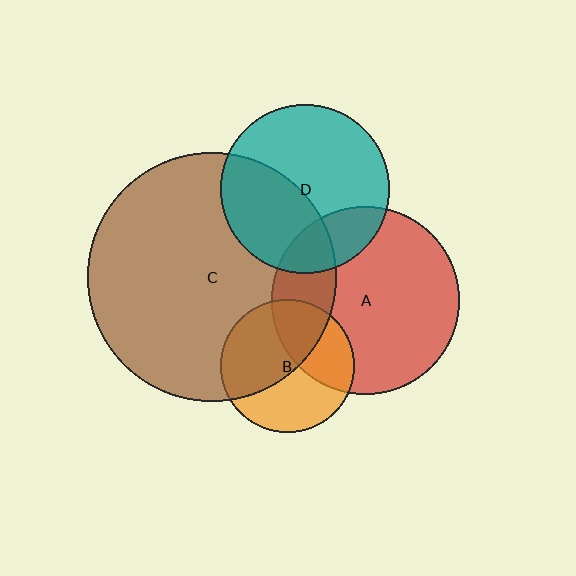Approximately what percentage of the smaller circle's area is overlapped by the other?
Approximately 25%.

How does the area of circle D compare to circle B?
Approximately 1.6 times.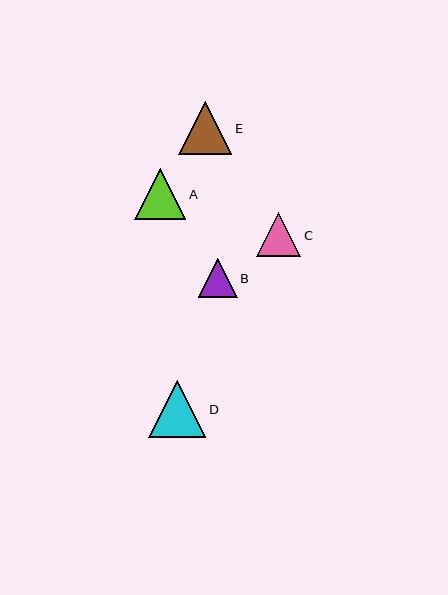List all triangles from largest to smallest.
From largest to smallest: D, E, A, C, B.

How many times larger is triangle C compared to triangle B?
Triangle C is approximately 1.1 times the size of triangle B.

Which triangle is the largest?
Triangle D is the largest with a size of approximately 57 pixels.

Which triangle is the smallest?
Triangle B is the smallest with a size of approximately 39 pixels.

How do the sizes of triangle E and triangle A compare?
Triangle E and triangle A are approximately the same size.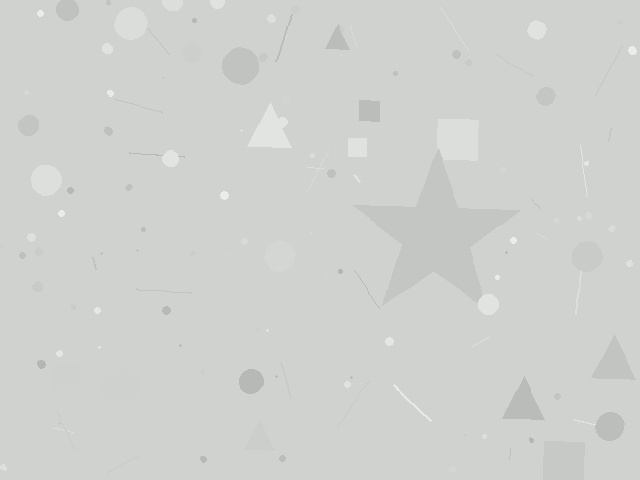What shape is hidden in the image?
A star is hidden in the image.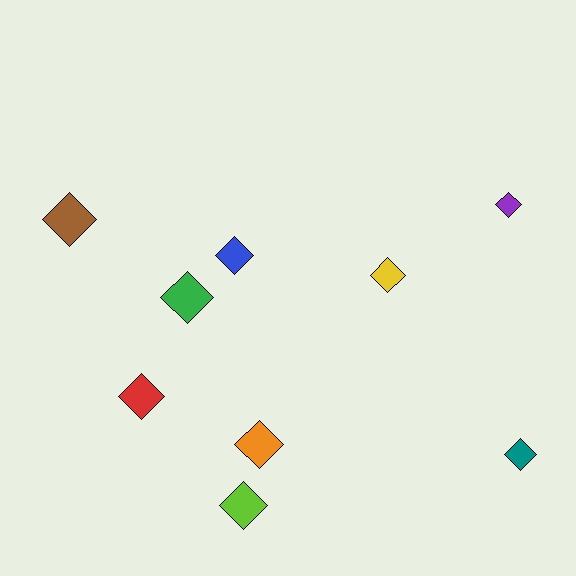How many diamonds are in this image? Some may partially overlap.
There are 9 diamonds.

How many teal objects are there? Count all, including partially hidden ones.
There is 1 teal object.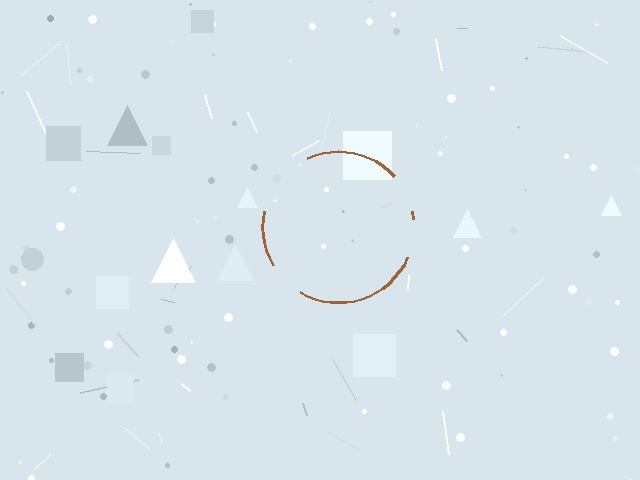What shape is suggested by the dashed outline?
The dashed outline suggests a circle.